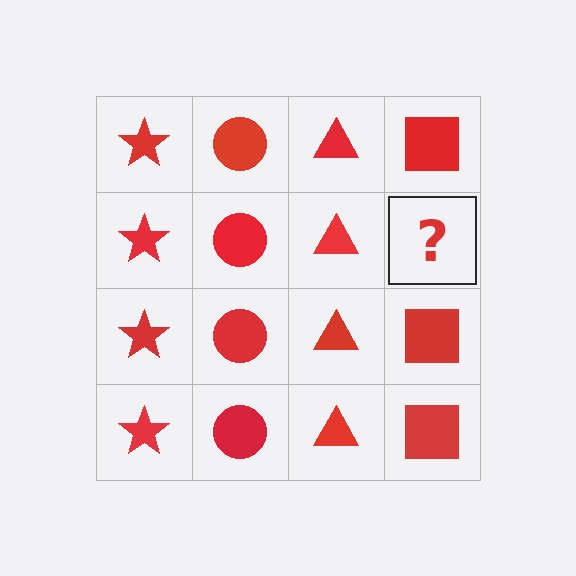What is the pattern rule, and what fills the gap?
The rule is that each column has a consistent shape. The gap should be filled with a red square.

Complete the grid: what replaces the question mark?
The question mark should be replaced with a red square.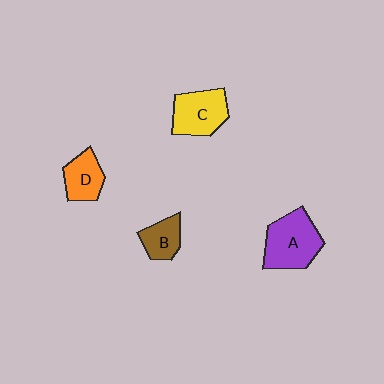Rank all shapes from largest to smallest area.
From largest to smallest: A (purple), C (yellow), D (orange), B (brown).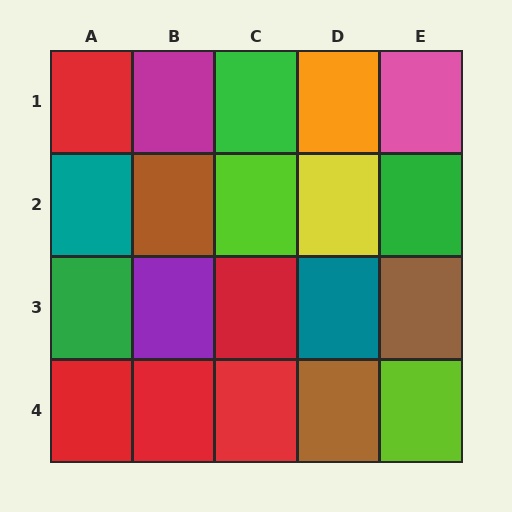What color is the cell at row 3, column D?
Teal.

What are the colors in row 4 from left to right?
Red, red, red, brown, lime.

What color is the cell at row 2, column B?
Brown.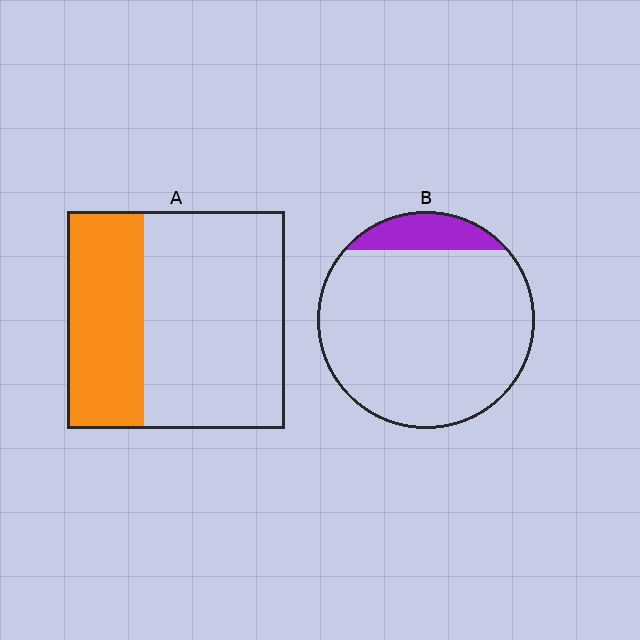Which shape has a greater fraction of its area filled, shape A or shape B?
Shape A.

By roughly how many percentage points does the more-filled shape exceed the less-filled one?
By roughly 25 percentage points (A over B).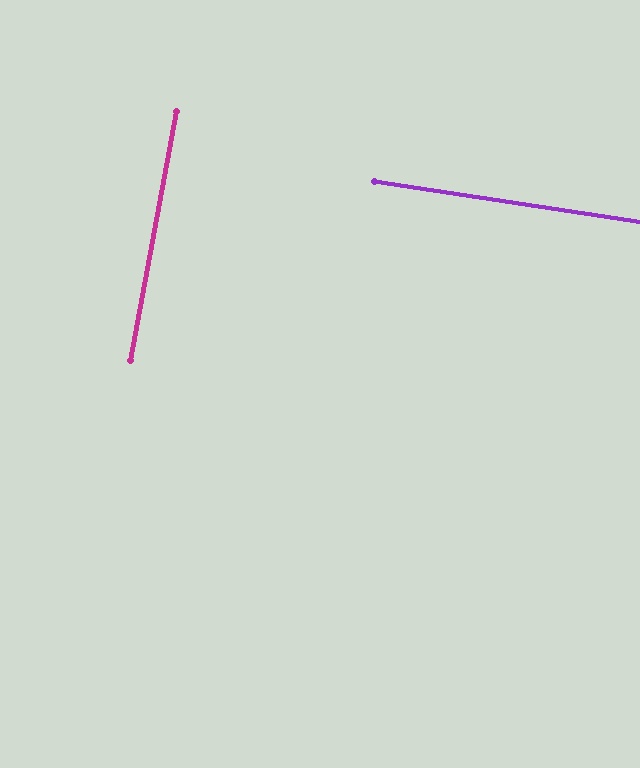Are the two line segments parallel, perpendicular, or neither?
Perpendicular — they meet at approximately 88°.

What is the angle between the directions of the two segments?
Approximately 88 degrees.